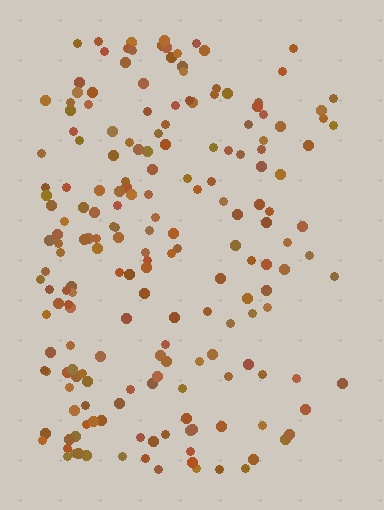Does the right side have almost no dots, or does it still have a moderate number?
Still a moderate number, just noticeably fewer than the left.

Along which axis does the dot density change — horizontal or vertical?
Horizontal.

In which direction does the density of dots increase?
From right to left, with the left side densest.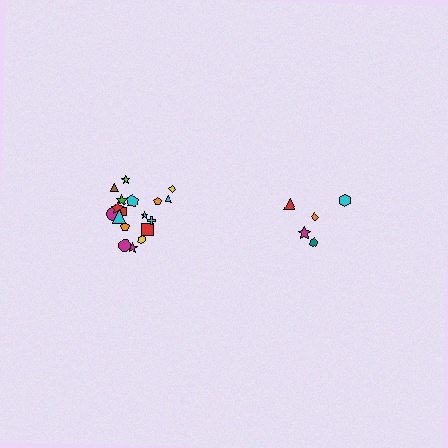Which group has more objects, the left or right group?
The left group.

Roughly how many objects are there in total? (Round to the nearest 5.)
Roughly 25 objects in total.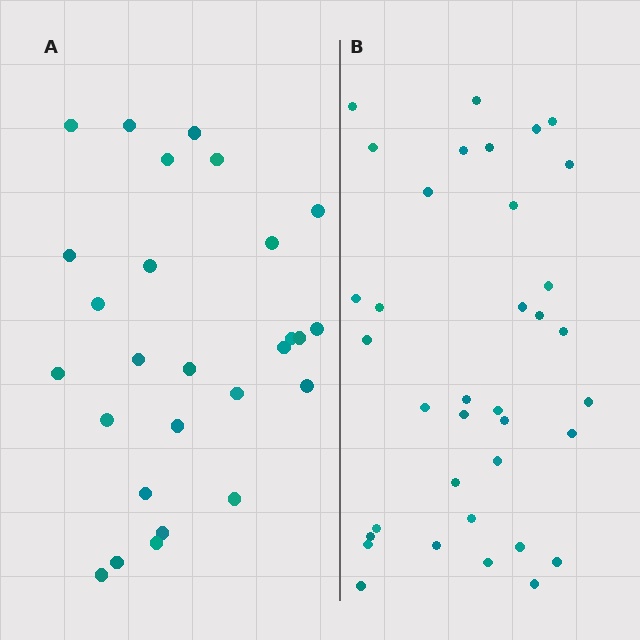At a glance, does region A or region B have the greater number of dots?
Region B (the right region) has more dots.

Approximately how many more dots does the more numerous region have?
Region B has roughly 8 or so more dots than region A.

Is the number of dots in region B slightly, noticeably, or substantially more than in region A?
Region B has noticeably more, but not dramatically so. The ratio is roughly 1.3 to 1.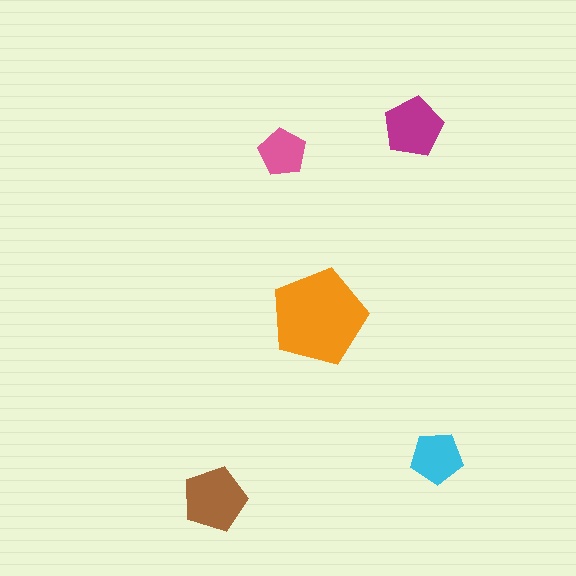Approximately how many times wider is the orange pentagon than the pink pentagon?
About 2 times wider.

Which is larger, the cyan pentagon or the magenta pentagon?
The magenta one.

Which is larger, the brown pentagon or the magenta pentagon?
The brown one.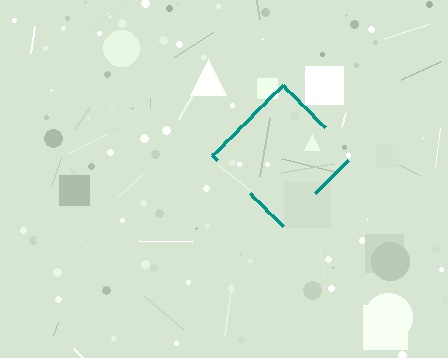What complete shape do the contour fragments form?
The contour fragments form a diamond.